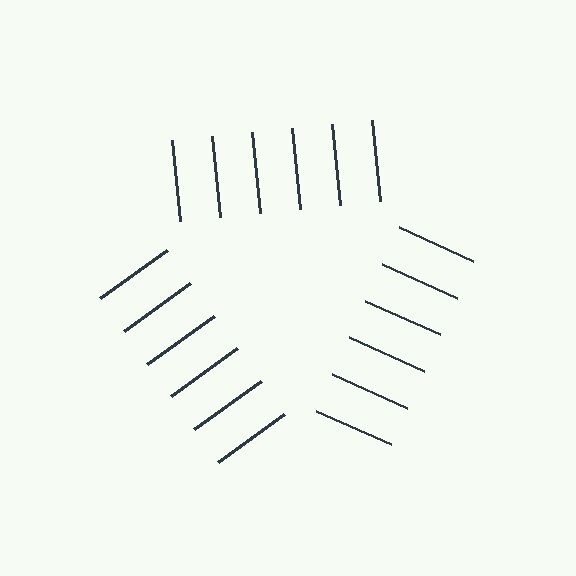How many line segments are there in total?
18 — 6 along each of the 3 edges.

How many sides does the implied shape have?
3 sides — the line-ends trace a triangle.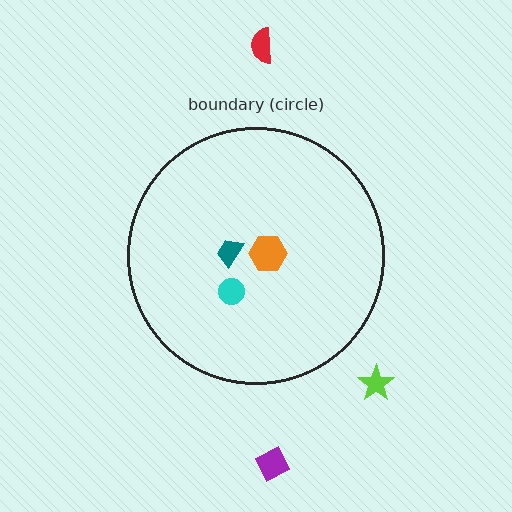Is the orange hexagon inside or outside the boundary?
Inside.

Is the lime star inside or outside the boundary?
Outside.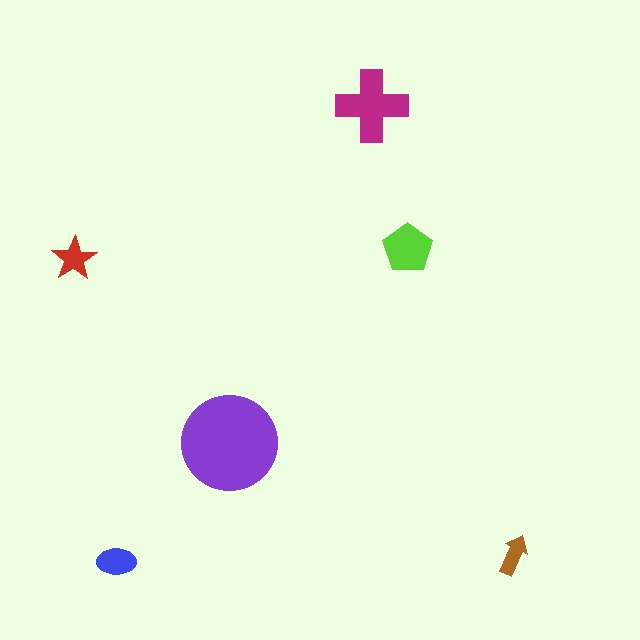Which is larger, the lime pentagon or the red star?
The lime pentagon.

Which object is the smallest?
The brown arrow.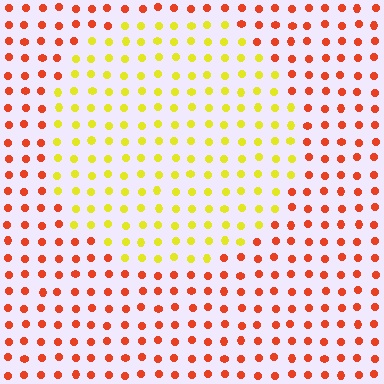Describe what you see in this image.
The image is filled with small red elements in a uniform arrangement. A circle-shaped region is visible where the elements are tinted to a slightly different hue, forming a subtle color boundary.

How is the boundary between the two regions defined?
The boundary is defined purely by a slight shift in hue (about 53 degrees). Spacing, size, and orientation are identical on both sides.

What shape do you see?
I see a circle.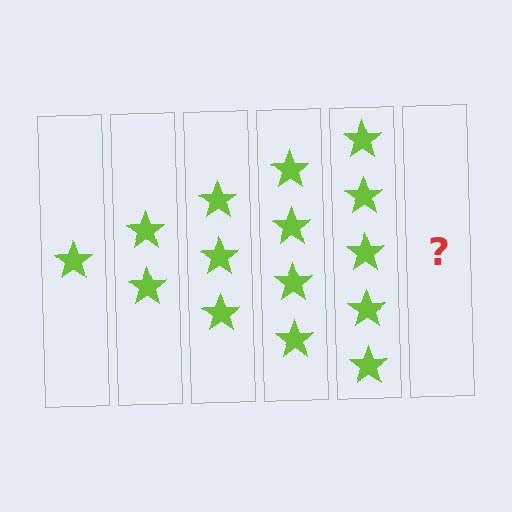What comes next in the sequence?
The next element should be 6 stars.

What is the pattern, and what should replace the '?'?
The pattern is that each step adds one more star. The '?' should be 6 stars.